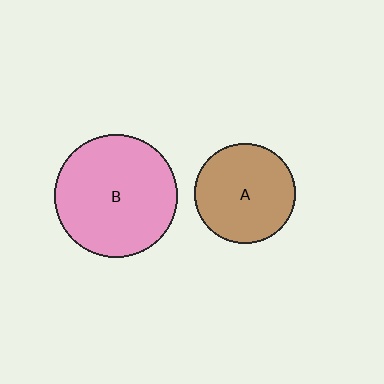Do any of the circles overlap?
No, none of the circles overlap.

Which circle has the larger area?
Circle B (pink).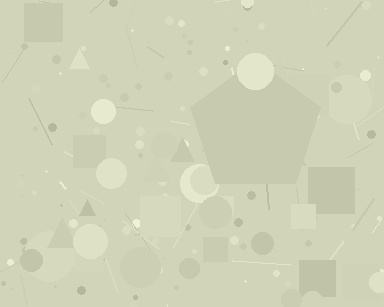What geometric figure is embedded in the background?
A pentagon is embedded in the background.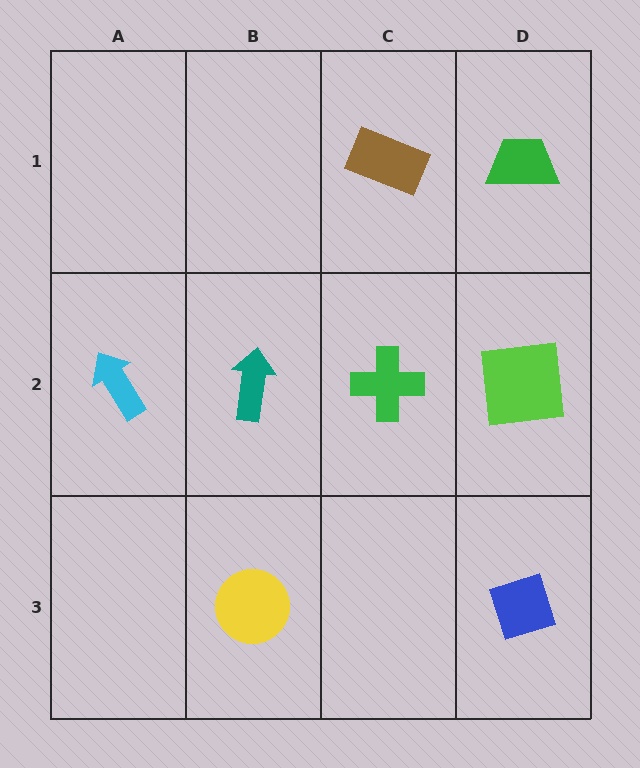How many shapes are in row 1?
2 shapes.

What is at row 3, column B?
A yellow circle.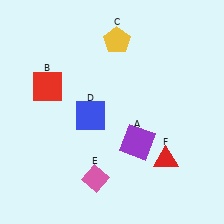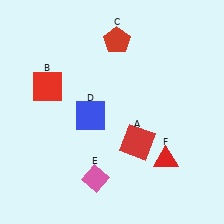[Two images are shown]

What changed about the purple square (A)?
In Image 1, A is purple. In Image 2, it changed to red.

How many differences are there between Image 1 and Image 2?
There are 2 differences between the two images.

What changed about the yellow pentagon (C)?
In Image 1, C is yellow. In Image 2, it changed to red.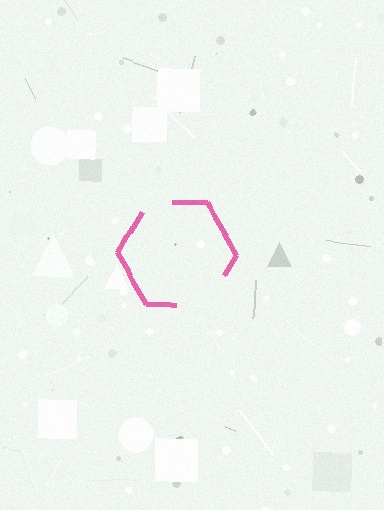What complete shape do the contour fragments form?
The contour fragments form a hexagon.